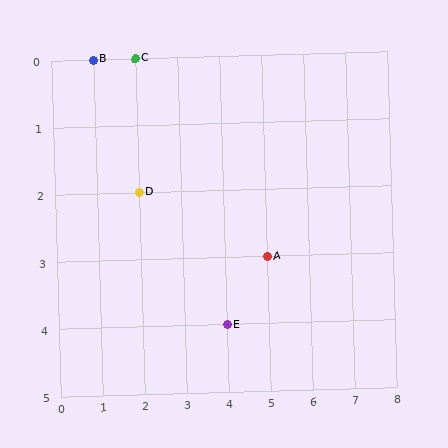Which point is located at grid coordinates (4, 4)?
Point E is at (4, 4).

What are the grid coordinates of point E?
Point E is at grid coordinates (4, 4).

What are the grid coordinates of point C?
Point C is at grid coordinates (2, 0).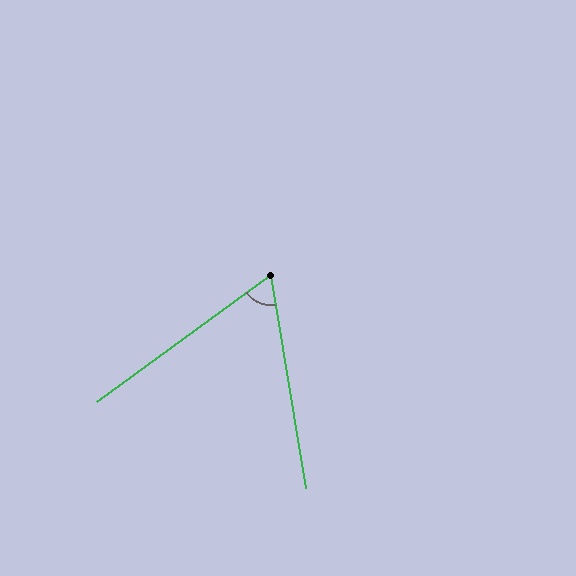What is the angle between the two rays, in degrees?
Approximately 63 degrees.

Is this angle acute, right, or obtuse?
It is acute.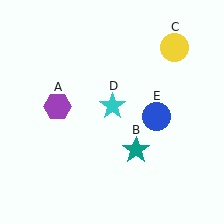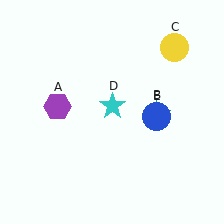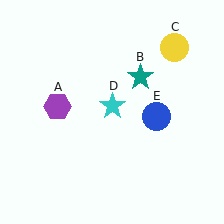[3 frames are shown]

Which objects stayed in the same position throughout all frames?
Purple hexagon (object A) and yellow circle (object C) and cyan star (object D) and blue circle (object E) remained stationary.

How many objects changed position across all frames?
1 object changed position: teal star (object B).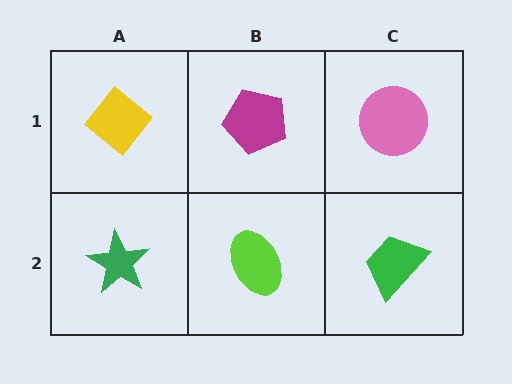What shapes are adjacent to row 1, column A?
A green star (row 2, column A), a magenta pentagon (row 1, column B).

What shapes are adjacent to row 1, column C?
A green trapezoid (row 2, column C), a magenta pentagon (row 1, column B).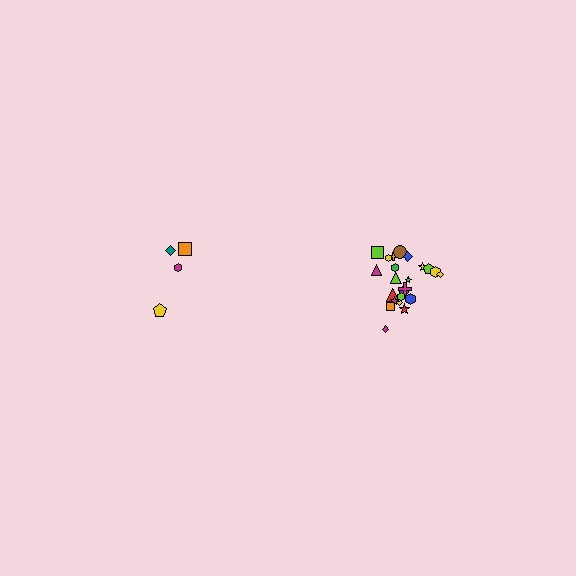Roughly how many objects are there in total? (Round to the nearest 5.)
Roughly 30 objects in total.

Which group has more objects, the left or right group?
The right group.